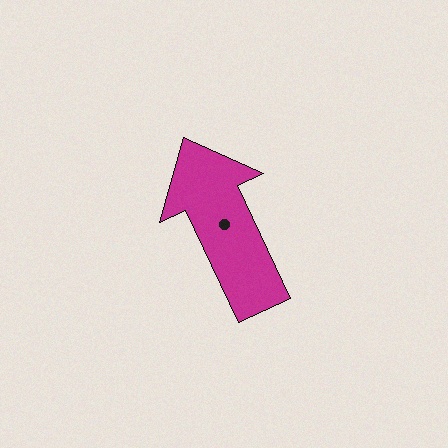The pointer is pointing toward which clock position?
Roughly 11 o'clock.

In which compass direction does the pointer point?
Northwest.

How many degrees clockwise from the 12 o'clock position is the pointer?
Approximately 335 degrees.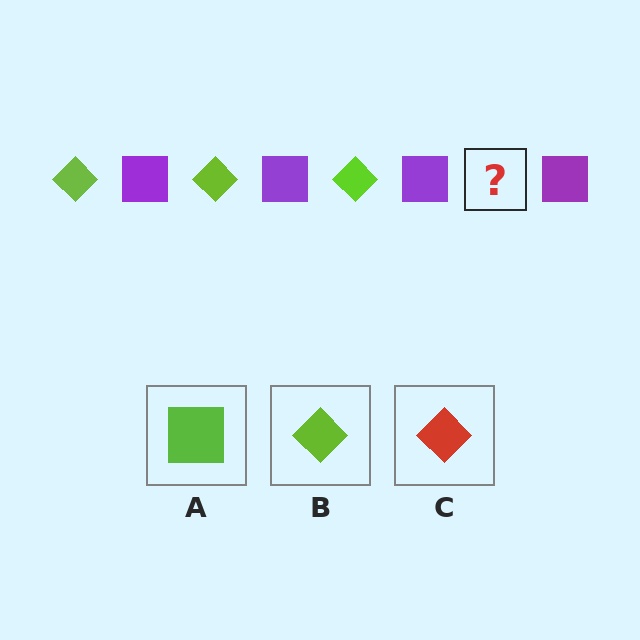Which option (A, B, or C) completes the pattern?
B.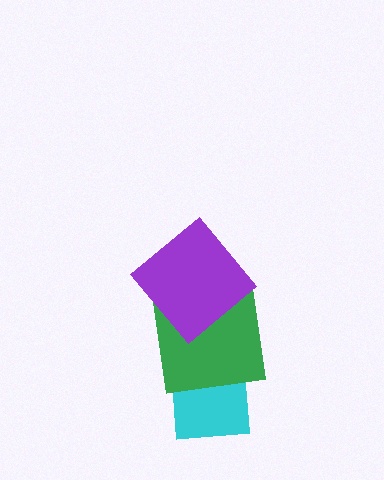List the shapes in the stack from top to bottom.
From top to bottom: the purple diamond, the green square, the cyan square.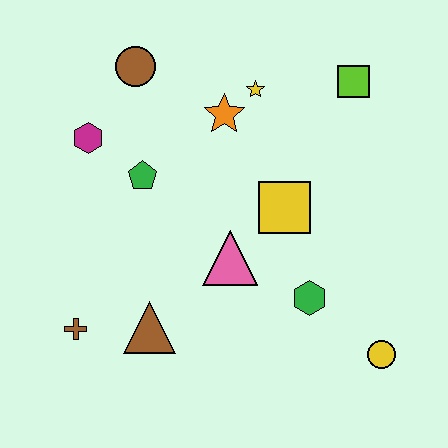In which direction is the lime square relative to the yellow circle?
The lime square is above the yellow circle.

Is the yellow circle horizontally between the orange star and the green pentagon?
No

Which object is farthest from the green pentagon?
The yellow circle is farthest from the green pentagon.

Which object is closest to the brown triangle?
The brown cross is closest to the brown triangle.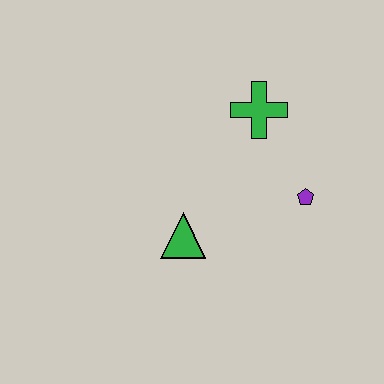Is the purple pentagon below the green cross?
Yes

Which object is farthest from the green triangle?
The green cross is farthest from the green triangle.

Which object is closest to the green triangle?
The purple pentagon is closest to the green triangle.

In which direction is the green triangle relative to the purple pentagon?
The green triangle is to the left of the purple pentagon.